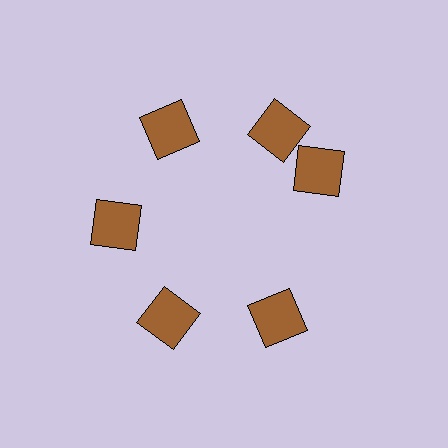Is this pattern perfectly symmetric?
No. The 6 brown squares are arranged in a ring, but one element near the 3 o'clock position is rotated out of alignment along the ring, breaking the 6-fold rotational symmetry.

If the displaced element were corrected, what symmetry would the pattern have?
It would have 6-fold rotational symmetry — the pattern would map onto itself every 60 degrees.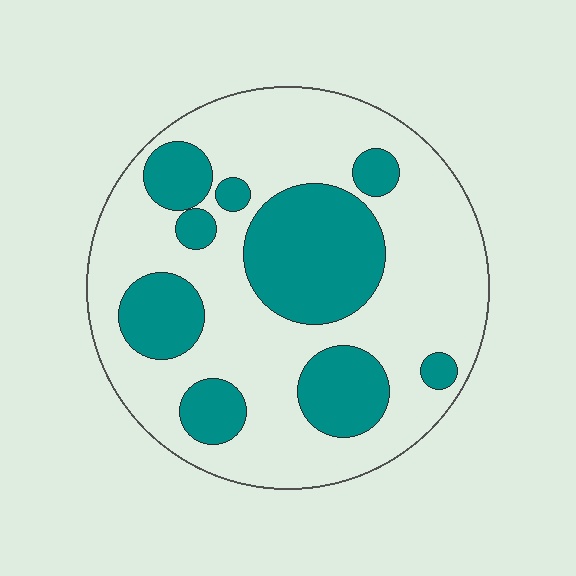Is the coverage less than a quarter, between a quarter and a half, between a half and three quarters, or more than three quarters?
Between a quarter and a half.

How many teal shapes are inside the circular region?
9.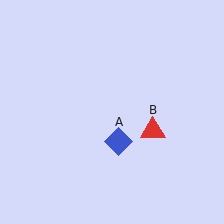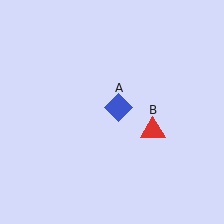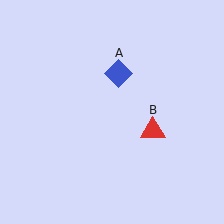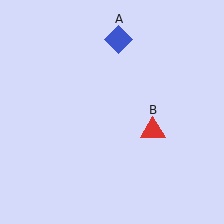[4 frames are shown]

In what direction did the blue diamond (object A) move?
The blue diamond (object A) moved up.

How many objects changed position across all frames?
1 object changed position: blue diamond (object A).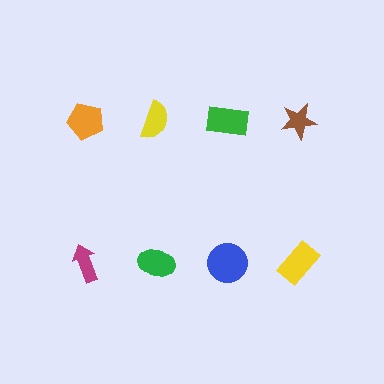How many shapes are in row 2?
4 shapes.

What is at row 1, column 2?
A yellow semicircle.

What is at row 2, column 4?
A yellow rectangle.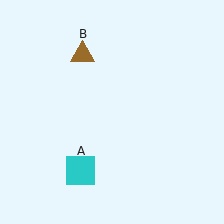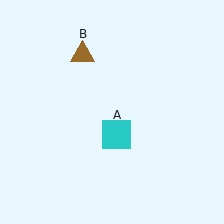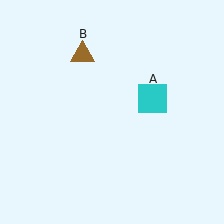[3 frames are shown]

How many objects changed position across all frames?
1 object changed position: cyan square (object A).